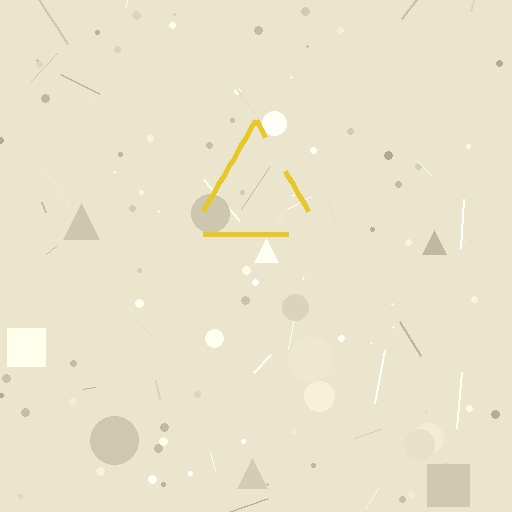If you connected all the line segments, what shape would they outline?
They would outline a triangle.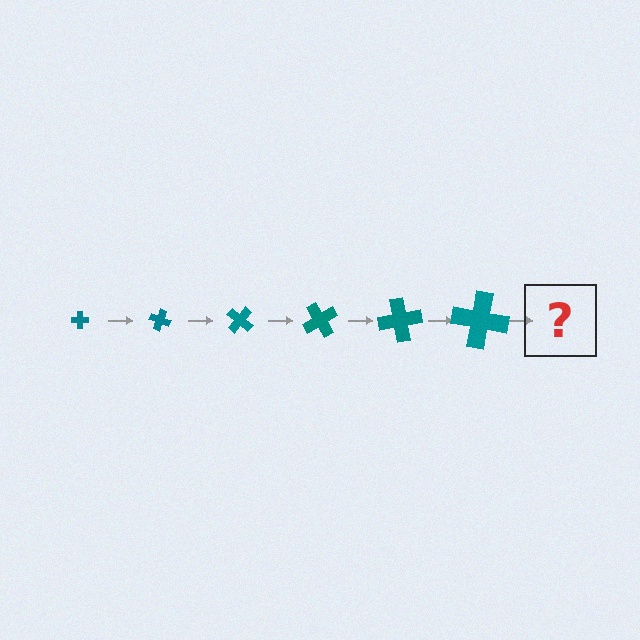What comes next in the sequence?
The next element should be a cross, larger than the previous one and rotated 120 degrees from the start.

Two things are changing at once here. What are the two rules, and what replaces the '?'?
The two rules are that the cross grows larger each step and it rotates 20 degrees each step. The '?' should be a cross, larger than the previous one and rotated 120 degrees from the start.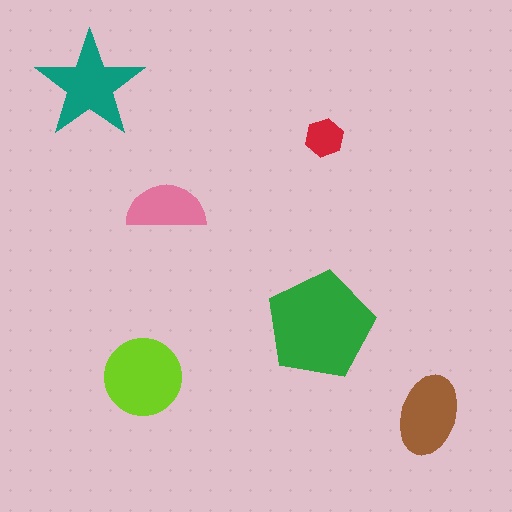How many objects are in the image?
There are 6 objects in the image.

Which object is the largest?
The green pentagon.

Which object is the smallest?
The red hexagon.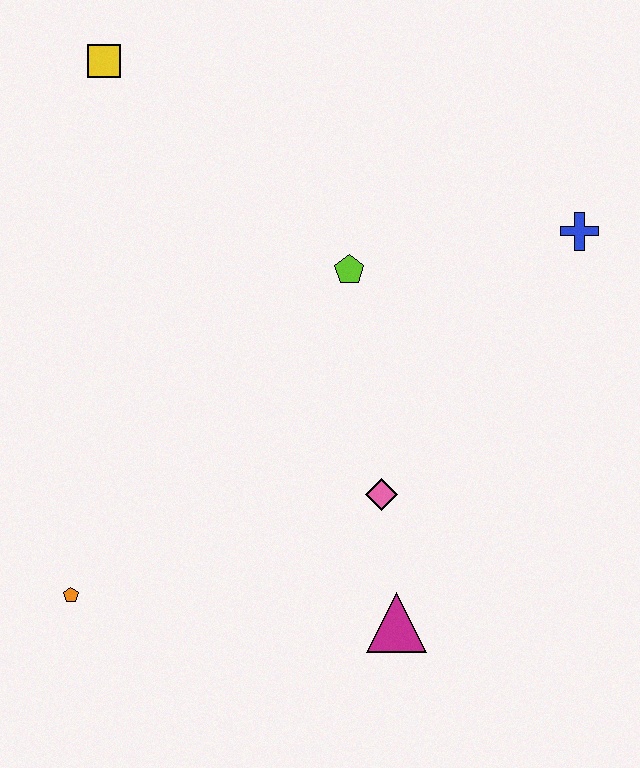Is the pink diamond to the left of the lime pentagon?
No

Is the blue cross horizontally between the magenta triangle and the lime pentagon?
No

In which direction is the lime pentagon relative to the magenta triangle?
The lime pentagon is above the magenta triangle.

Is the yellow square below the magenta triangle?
No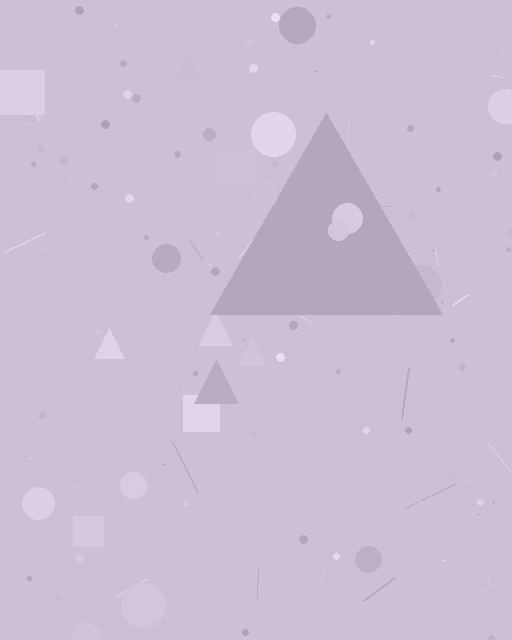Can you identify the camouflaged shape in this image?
The camouflaged shape is a triangle.